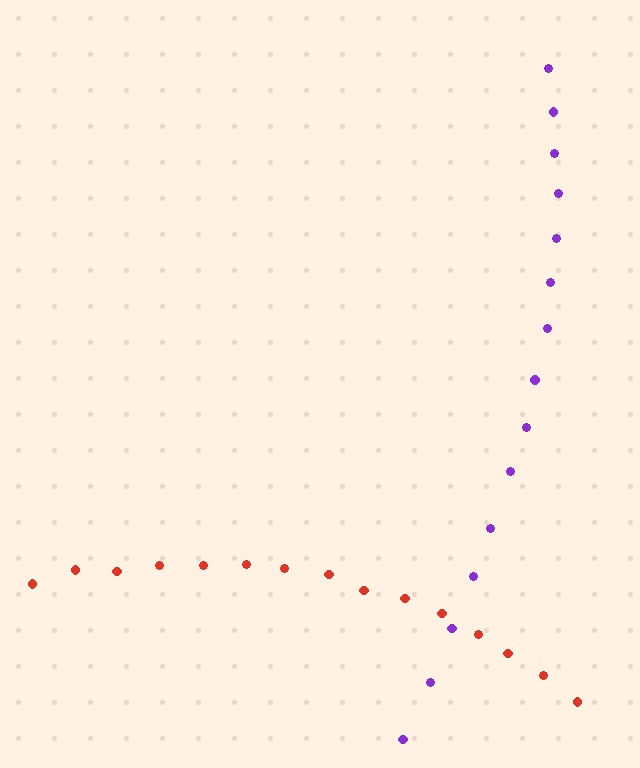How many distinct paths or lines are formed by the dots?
There are 2 distinct paths.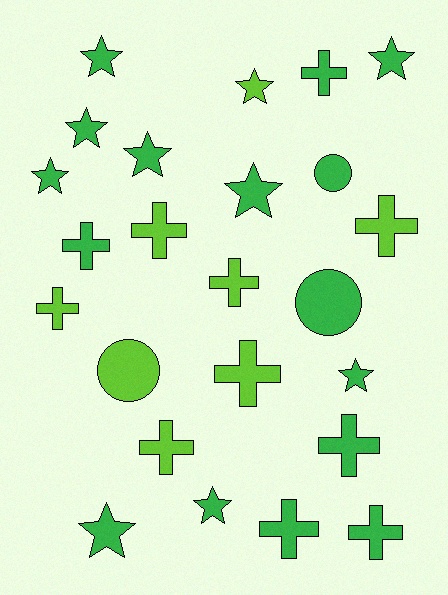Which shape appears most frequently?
Cross, with 11 objects.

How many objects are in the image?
There are 24 objects.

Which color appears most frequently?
Green, with 16 objects.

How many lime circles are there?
There is 1 lime circle.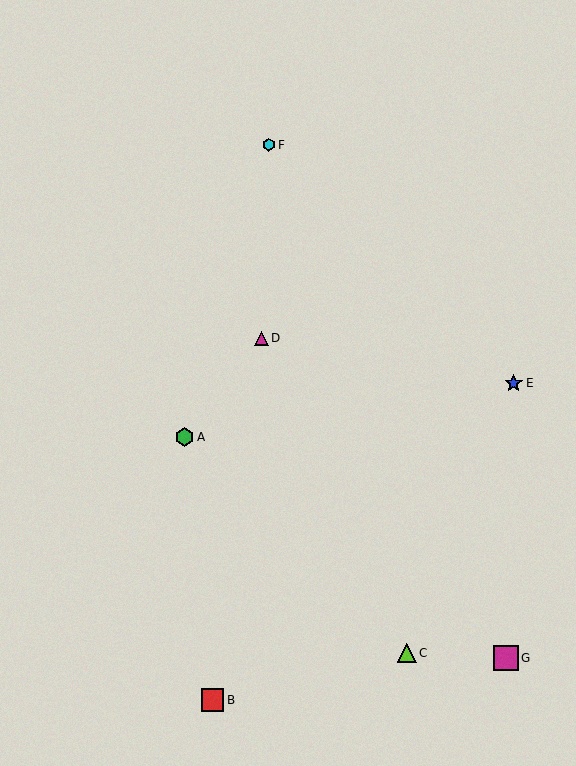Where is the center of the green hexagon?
The center of the green hexagon is at (185, 437).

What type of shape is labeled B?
Shape B is a red square.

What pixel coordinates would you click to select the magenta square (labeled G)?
Click at (506, 658) to select the magenta square G.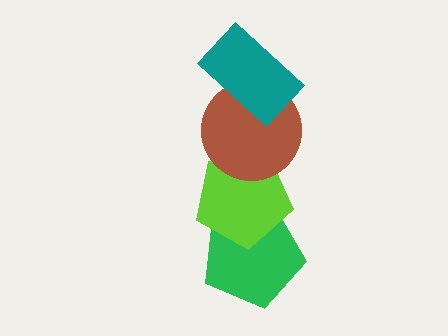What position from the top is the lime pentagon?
The lime pentagon is 3rd from the top.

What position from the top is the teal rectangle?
The teal rectangle is 1st from the top.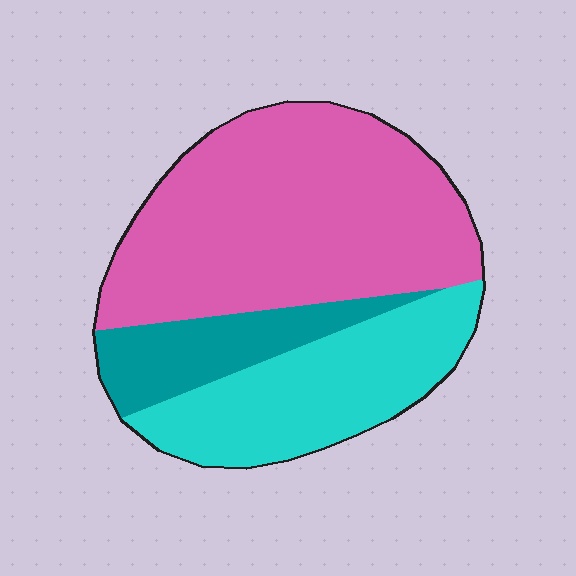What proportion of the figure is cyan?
Cyan takes up about one quarter (1/4) of the figure.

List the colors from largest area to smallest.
From largest to smallest: pink, cyan, teal.